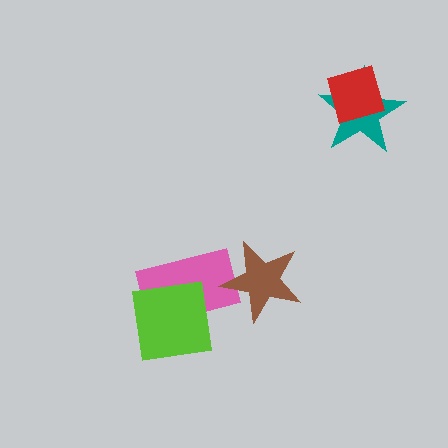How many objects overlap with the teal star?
1 object overlaps with the teal star.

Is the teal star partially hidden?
Yes, it is partially covered by another shape.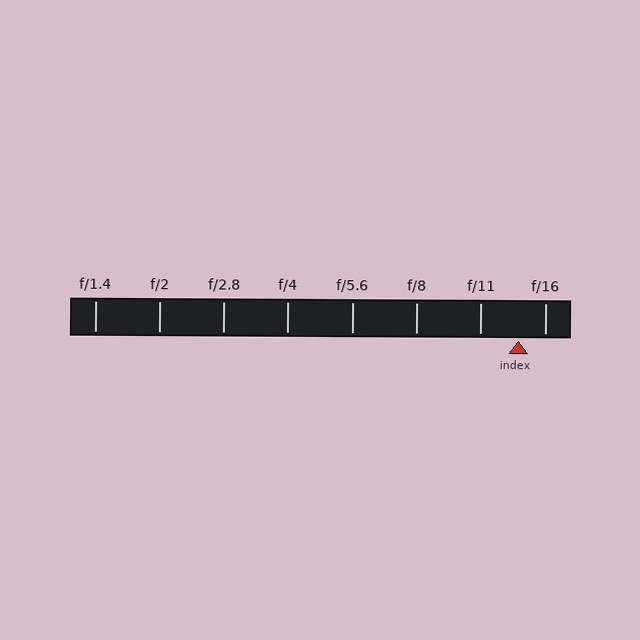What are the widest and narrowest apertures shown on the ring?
The widest aperture shown is f/1.4 and the narrowest is f/16.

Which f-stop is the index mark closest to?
The index mark is closest to f/16.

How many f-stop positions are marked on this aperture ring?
There are 8 f-stop positions marked.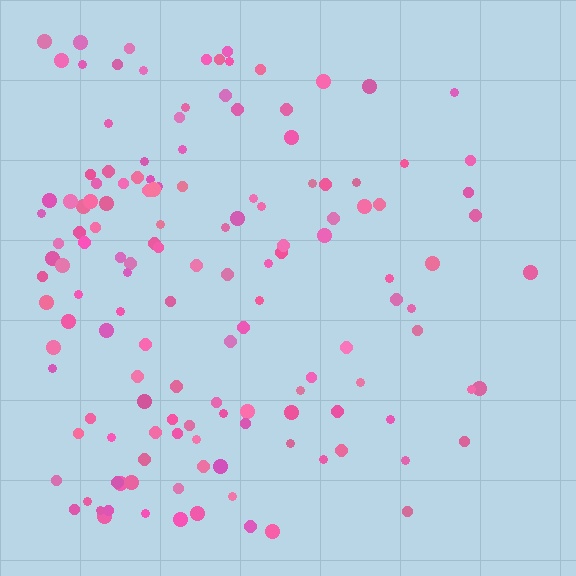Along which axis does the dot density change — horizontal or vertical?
Horizontal.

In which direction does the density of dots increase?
From right to left, with the left side densest.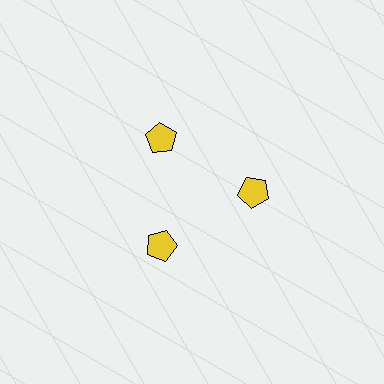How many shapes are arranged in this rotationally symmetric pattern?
There are 3 shapes, arranged in 3 groups of 1.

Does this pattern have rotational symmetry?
Yes, this pattern has 3-fold rotational symmetry. It looks the same after rotating 120 degrees around the center.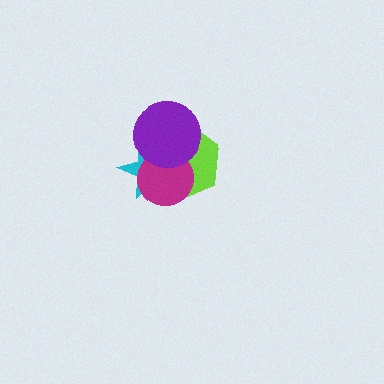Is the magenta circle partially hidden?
Yes, it is partially covered by another shape.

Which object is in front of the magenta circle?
The purple circle is in front of the magenta circle.